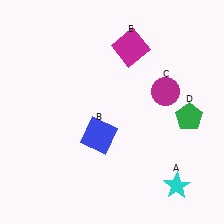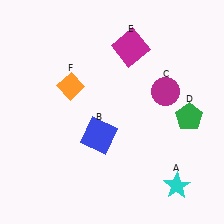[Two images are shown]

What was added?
An orange diamond (F) was added in Image 2.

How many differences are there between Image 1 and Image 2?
There is 1 difference between the two images.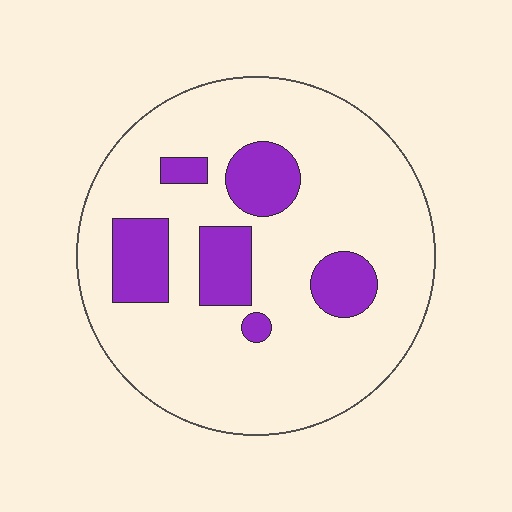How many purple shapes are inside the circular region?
6.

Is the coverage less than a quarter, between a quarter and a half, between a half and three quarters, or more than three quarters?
Less than a quarter.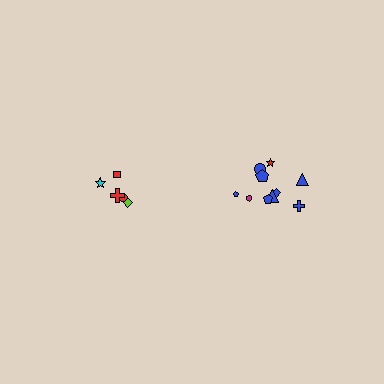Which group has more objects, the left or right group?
The right group.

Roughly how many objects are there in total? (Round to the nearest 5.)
Roughly 15 objects in total.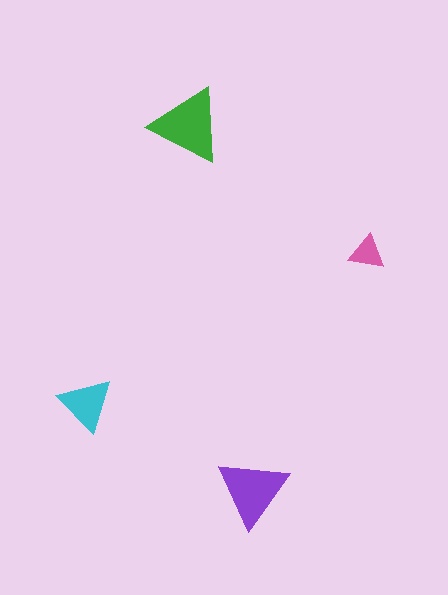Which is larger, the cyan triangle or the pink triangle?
The cyan one.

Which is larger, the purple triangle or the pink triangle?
The purple one.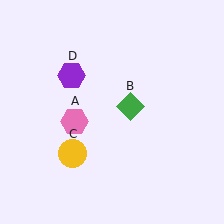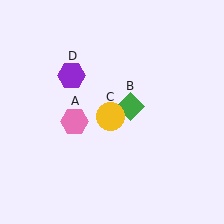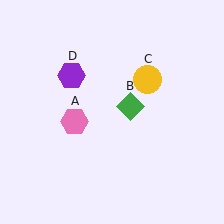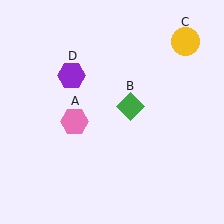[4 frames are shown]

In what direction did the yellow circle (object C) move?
The yellow circle (object C) moved up and to the right.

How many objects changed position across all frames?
1 object changed position: yellow circle (object C).